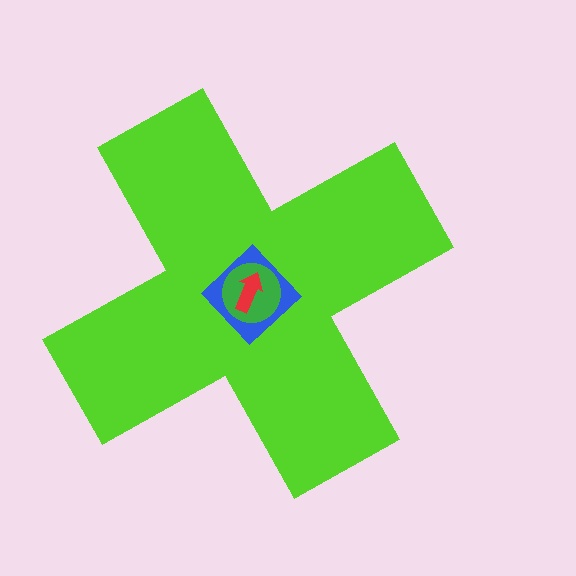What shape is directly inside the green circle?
The red arrow.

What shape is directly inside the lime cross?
The blue diamond.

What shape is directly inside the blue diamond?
The green circle.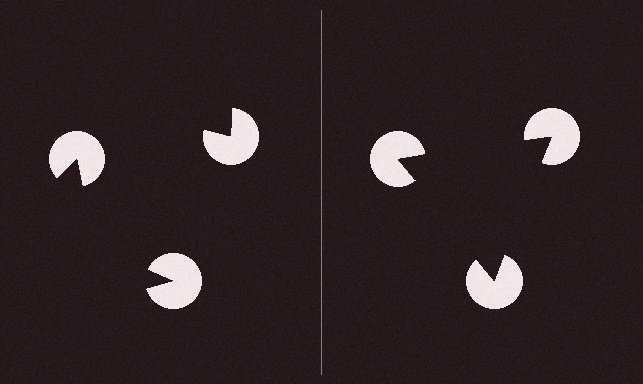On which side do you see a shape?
An illusory triangle appears on the right side. On the left side the wedge cuts are rotated, so no coherent shape forms.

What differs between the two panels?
The pac-man discs are positioned identically on both sides; only the wedge orientations differ. On the right they align to a triangle; on the left they are misaligned.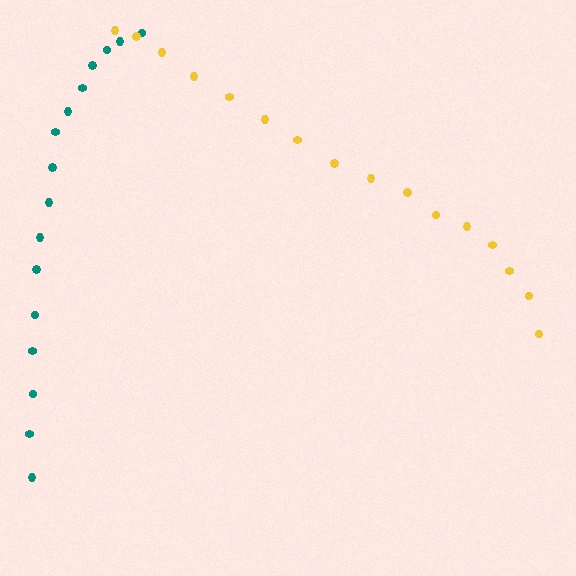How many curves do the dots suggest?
There are 2 distinct paths.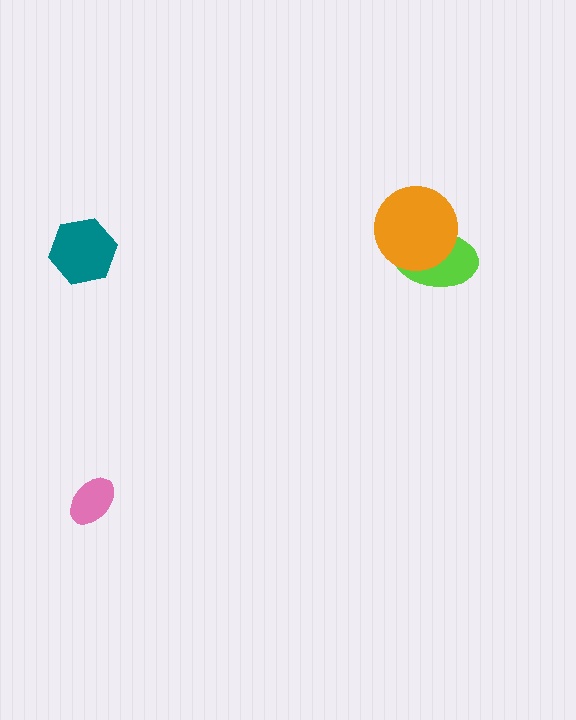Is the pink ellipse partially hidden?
No, no other shape covers it.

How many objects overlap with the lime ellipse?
1 object overlaps with the lime ellipse.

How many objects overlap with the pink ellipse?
0 objects overlap with the pink ellipse.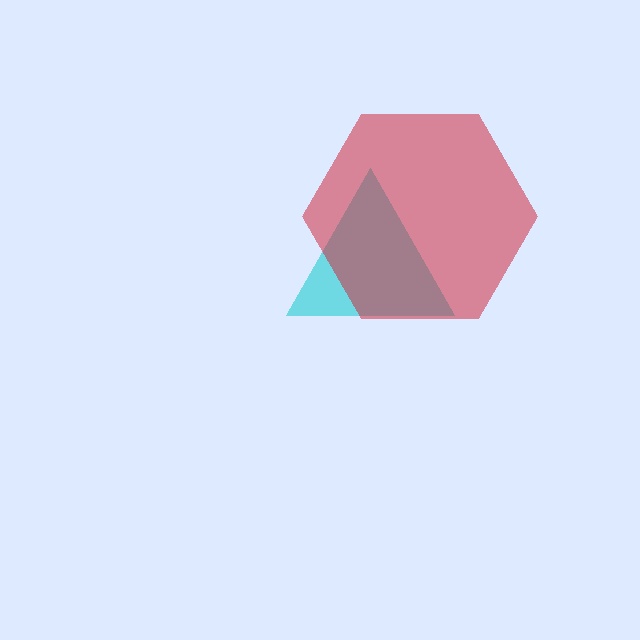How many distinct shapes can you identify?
There are 2 distinct shapes: a cyan triangle, a red hexagon.